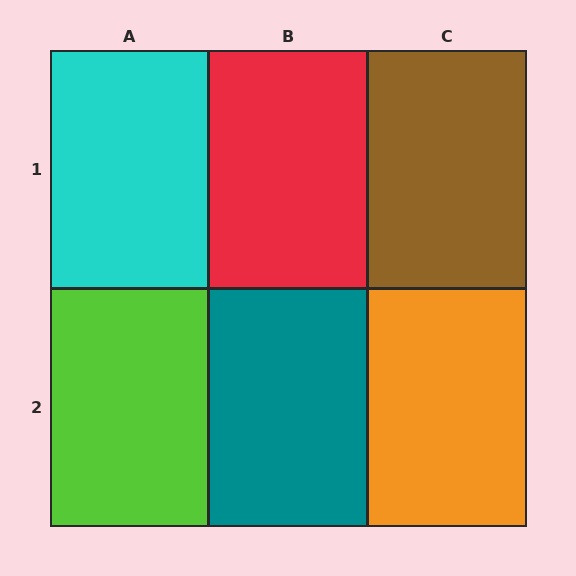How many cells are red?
1 cell is red.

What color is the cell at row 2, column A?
Lime.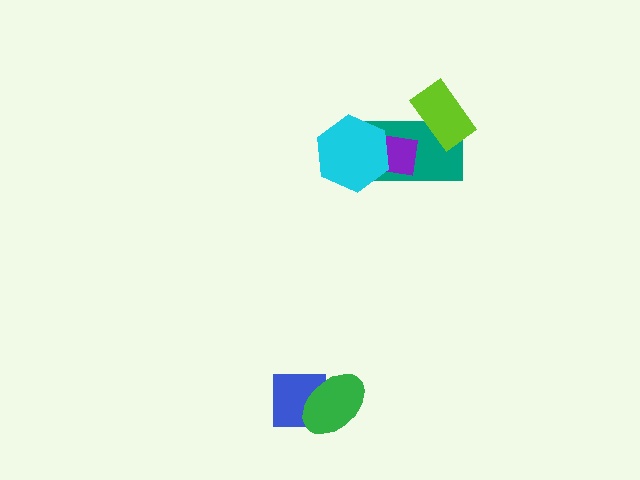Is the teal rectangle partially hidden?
Yes, it is partially covered by another shape.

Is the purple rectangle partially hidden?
Yes, it is partially covered by another shape.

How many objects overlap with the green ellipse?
1 object overlaps with the green ellipse.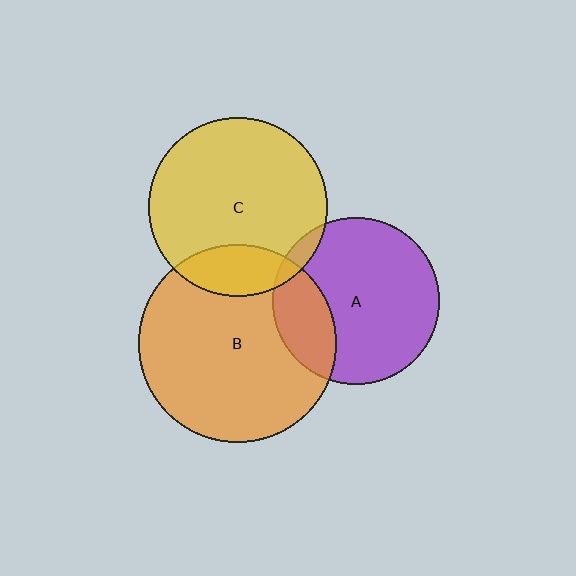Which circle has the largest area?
Circle B (orange).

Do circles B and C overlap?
Yes.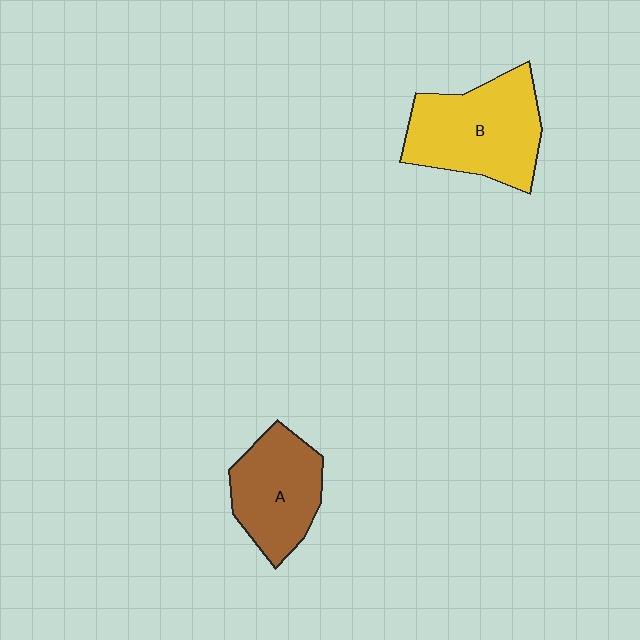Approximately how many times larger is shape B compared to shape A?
Approximately 1.3 times.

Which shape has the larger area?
Shape B (yellow).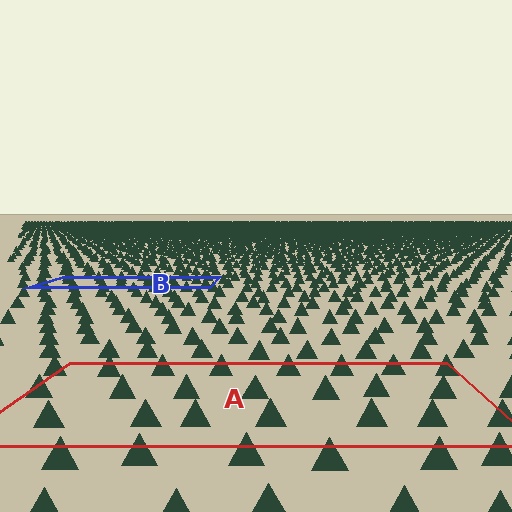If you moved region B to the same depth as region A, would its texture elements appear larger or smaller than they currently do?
They would appear larger. At a closer depth, the same texture elements are projected at a bigger on-screen size.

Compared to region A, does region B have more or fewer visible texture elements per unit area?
Region B has more texture elements per unit area — they are packed more densely because it is farther away.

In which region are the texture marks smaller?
The texture marks are smaller in region B, because it is farther away.